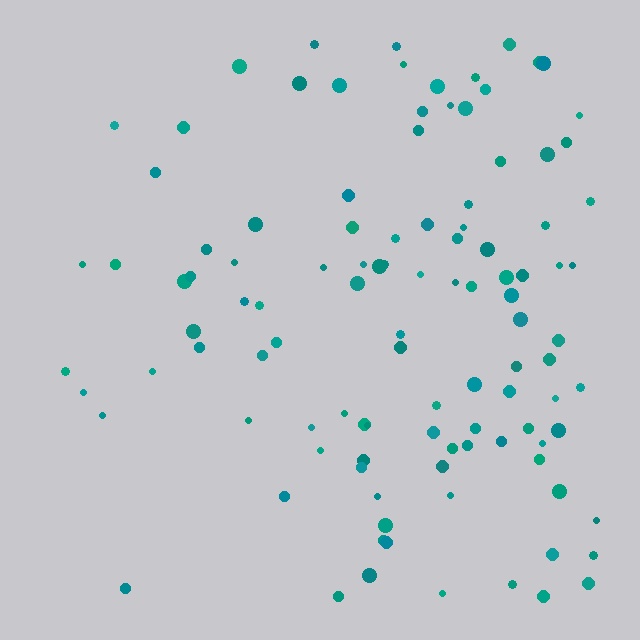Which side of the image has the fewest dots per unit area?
The left.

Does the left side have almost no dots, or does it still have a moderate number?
Still a moderate number, just noticeably fewer than the right.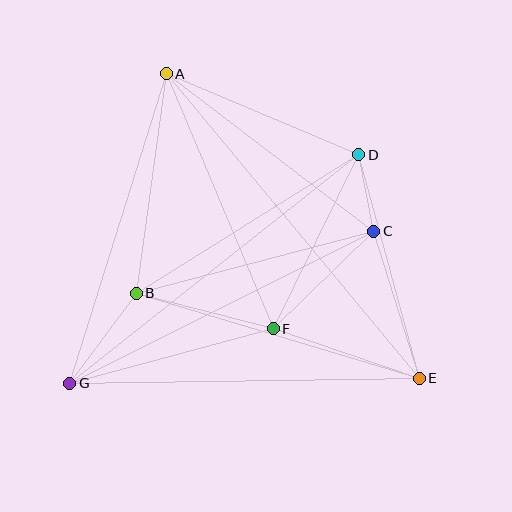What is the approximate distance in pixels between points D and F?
The distance between D and F is approximately 194 pixels.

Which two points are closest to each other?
Points C and D are closest to each other.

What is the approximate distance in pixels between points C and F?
The distance between C and F is approximately 141 pixels.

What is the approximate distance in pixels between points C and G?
The distance between C and G is approximately 340 pixels.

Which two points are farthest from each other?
Points A and E are farthest from each other.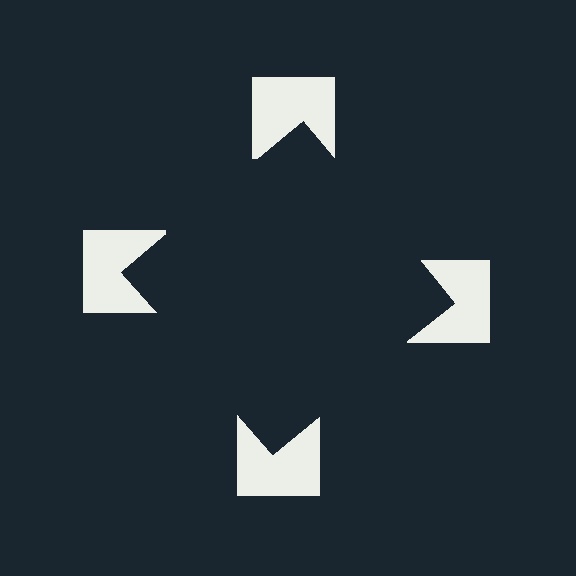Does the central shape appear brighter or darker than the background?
It typically appears slightly darker than the background, even though no actual brightness change is drawn.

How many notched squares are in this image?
There are 4 — one at each vertex of the illusory square.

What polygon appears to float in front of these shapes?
An illusory square — its edges are inferred from the aligned wedge cuts in the notched squares, not physically drawn.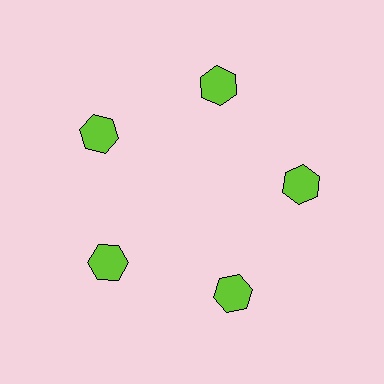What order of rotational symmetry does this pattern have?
This pattern has 5-fold rotational symmetry.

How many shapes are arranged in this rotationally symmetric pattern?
There are 5 shapes, arranged in 5 groups of 1.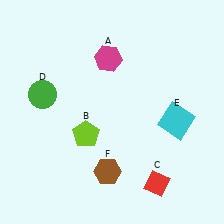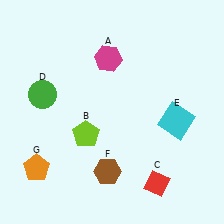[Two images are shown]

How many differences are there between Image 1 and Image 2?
There is 1 difference between the two images.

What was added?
An orange pentagon (G) was added in Image 2.